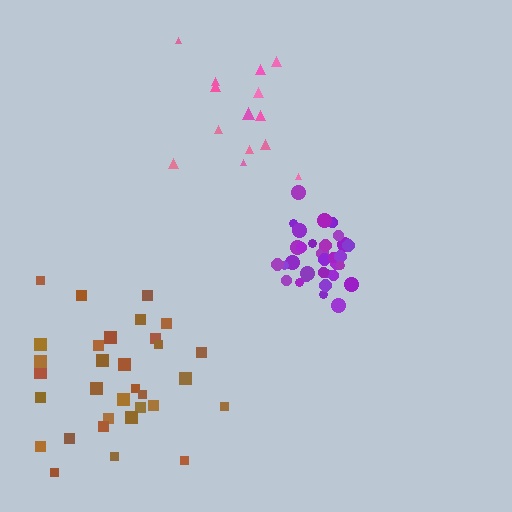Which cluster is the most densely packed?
Purple.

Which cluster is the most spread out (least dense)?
Pink.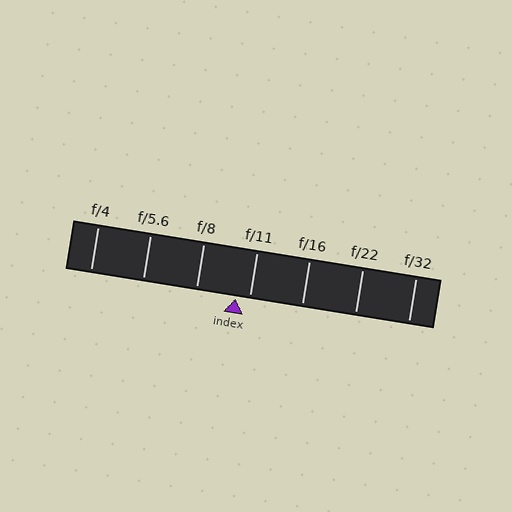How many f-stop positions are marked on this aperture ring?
There are 7 f-stop positions marked.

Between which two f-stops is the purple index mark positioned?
The index mark is between f/8 and f/11.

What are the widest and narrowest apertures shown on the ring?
The widest aperture shown is f/4 and the narrowest is f/32.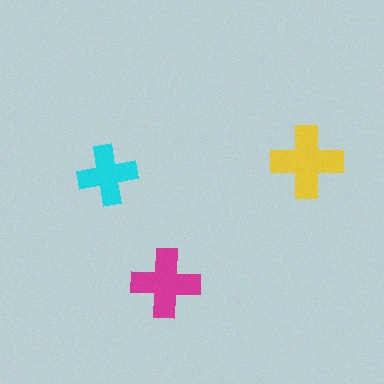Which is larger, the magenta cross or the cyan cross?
The magenta one.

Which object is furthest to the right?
The yellow cross is rightmost.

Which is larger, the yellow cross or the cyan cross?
The yellow one.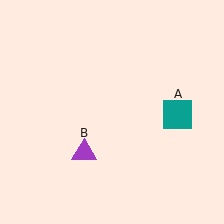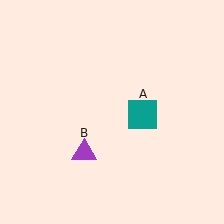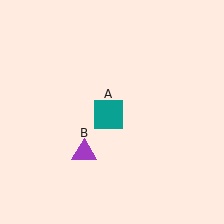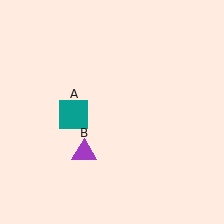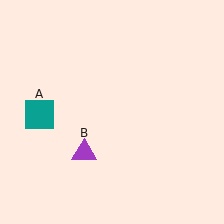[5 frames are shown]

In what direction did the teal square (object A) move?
The teal square (object A) moved left.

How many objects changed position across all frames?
1 object changed position: teal square (object A).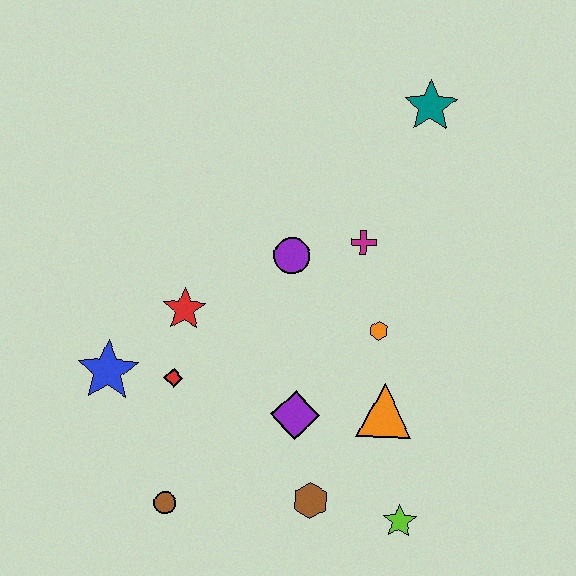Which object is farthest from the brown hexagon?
The teal star is farthest from the brown hexagon.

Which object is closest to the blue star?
The red diamond is closest to the blue star.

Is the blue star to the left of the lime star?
Yes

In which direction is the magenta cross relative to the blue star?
The magenta cross is to the right of the blue star.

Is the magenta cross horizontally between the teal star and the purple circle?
Yes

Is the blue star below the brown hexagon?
No